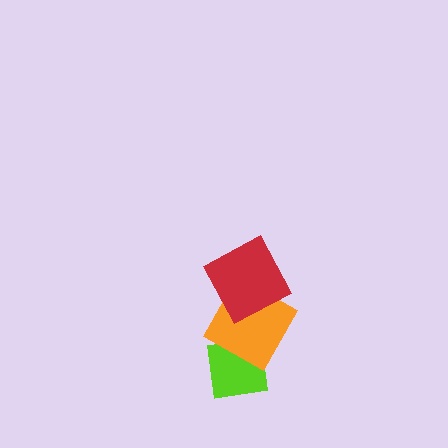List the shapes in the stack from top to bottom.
From top to bottom: the red square, the orange square, the lime square.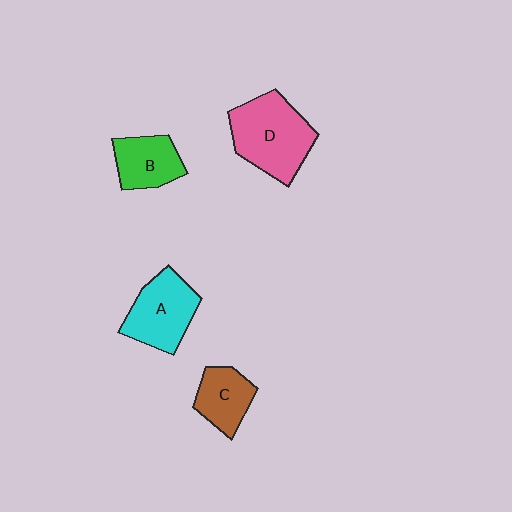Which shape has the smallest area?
Shape C (brown).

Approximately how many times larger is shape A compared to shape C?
Approximately 1.4 times.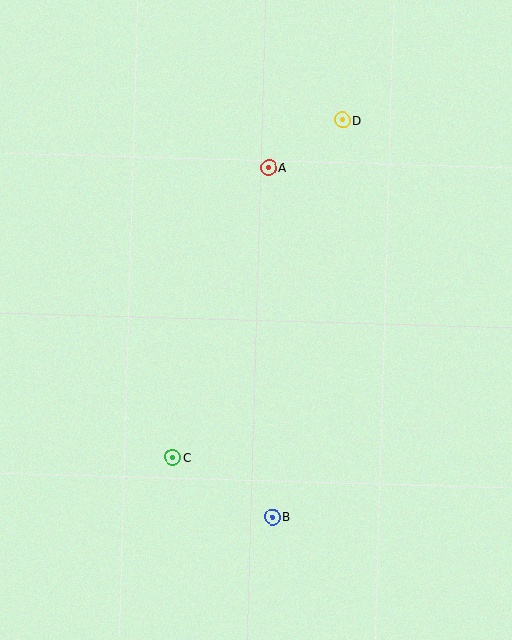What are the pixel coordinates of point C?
Point C is at (173, 457).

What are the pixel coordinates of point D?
Point D is at (342, 120).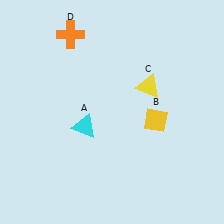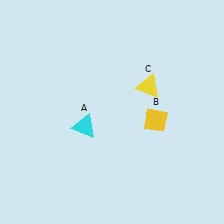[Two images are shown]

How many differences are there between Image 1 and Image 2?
There is 1 difference between the two images.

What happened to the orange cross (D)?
The orange cross (D) was removed in Image 2. It was in the top-left area of Image 1.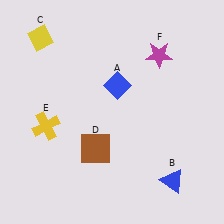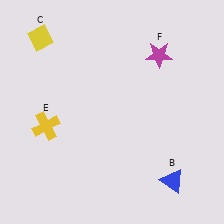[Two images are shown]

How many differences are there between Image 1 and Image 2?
There are 2 differences between the two images.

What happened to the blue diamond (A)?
The blue diamond (A) was removed in Image 2. It was in the top-right area of Image 1.